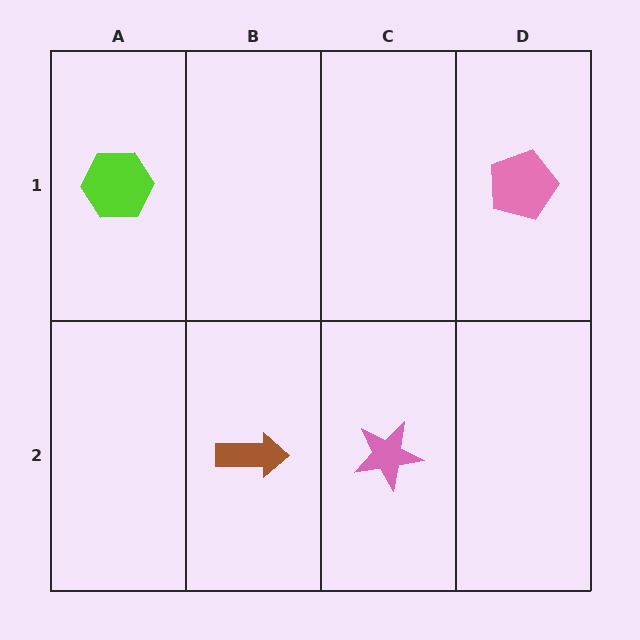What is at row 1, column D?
A pink pentagon.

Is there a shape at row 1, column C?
No, that cell is empty.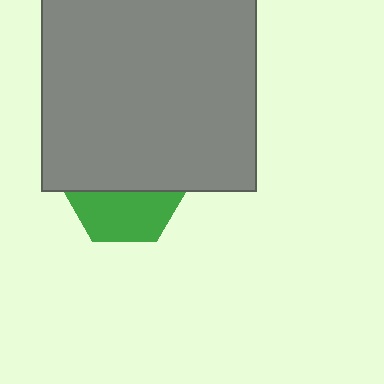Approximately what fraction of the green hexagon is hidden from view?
Roughly 57% of the green hexagon is hidden behind the gray square.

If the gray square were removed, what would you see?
You would see the complete green hexagon.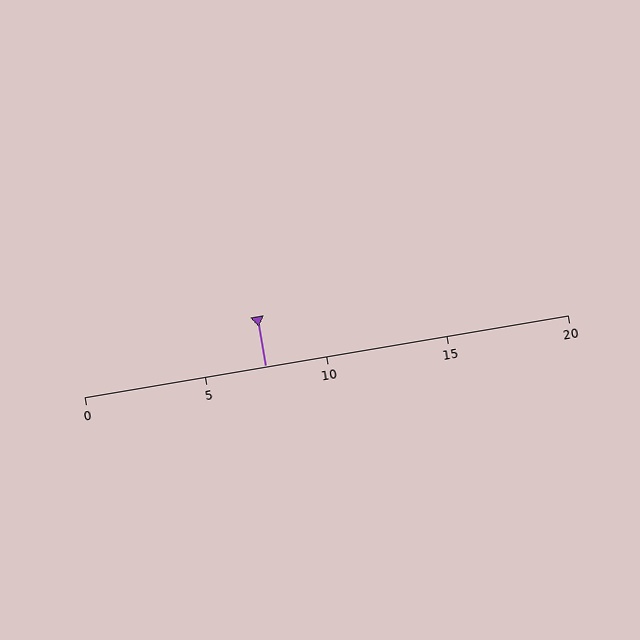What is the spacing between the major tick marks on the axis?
The major ticks are spaced 5 apart.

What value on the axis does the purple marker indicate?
The marker indicates approximately 7.5.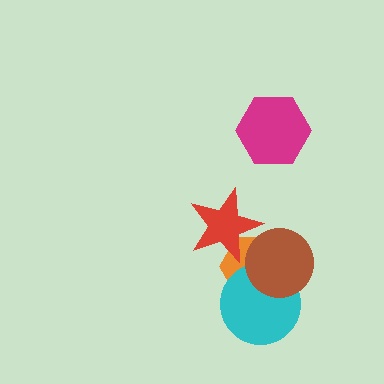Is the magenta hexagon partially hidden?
No, no other shape covers it.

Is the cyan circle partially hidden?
Yes, it is partially covered by another shape.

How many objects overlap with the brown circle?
3 objects overlap with the brown circle.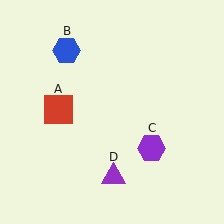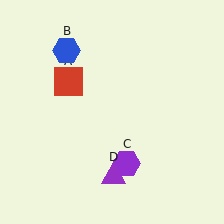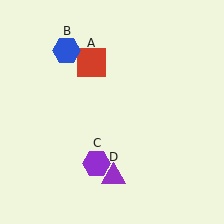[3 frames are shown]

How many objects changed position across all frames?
2 objects changed position: red square (object A), purple hexagon (object C).